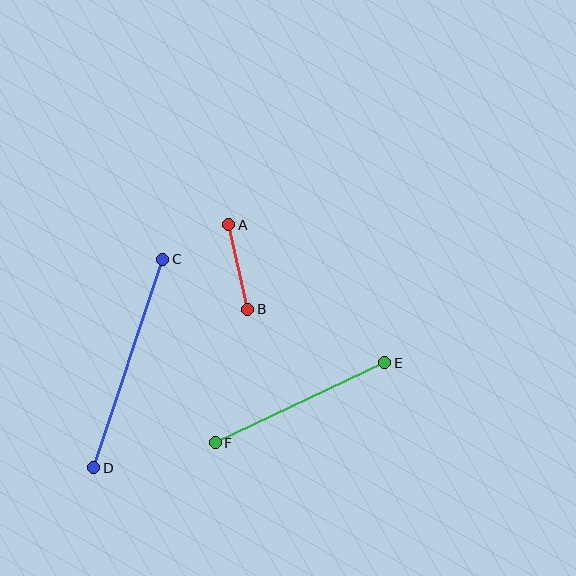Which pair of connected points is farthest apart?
Points C and D are farthest apart.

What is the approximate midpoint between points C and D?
The midpoint is at approximately (128, 364) pixels.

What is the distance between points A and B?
The distance is approximately 86 pixels.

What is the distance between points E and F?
The distance is approximately 187 pixels.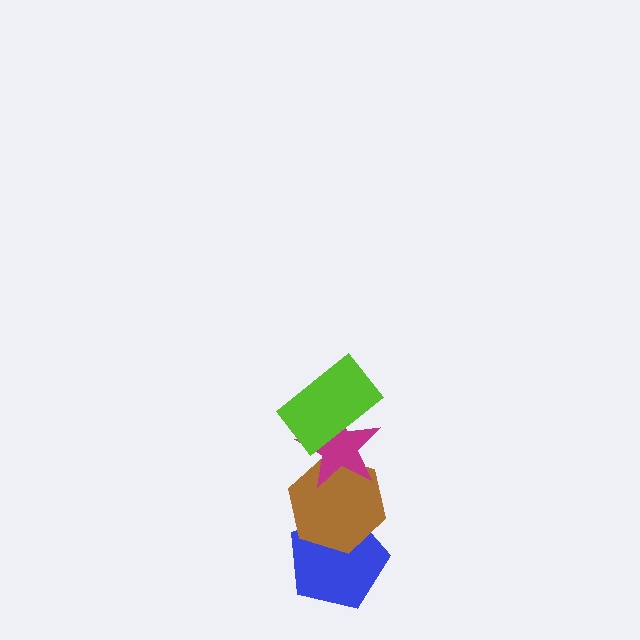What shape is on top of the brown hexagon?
The magenta star is on top of the brown hexagon.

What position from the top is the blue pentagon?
The blue pentagon is 4th from the top.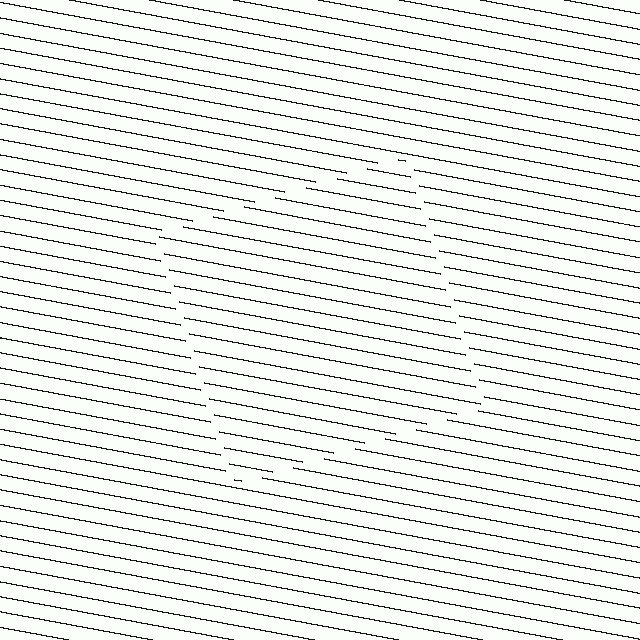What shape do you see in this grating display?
An illusory square. The interior of the shape contains the same grating, shifted by half a period — the contour is defined by the phase discontinuity where line-ends from the inner and outer gratings abut.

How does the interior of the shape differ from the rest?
The interior of the shape contains the same grating, shifted by half a period — the contour is defined by the phase discontinuity where line-ends from the inner and outer gratings abut.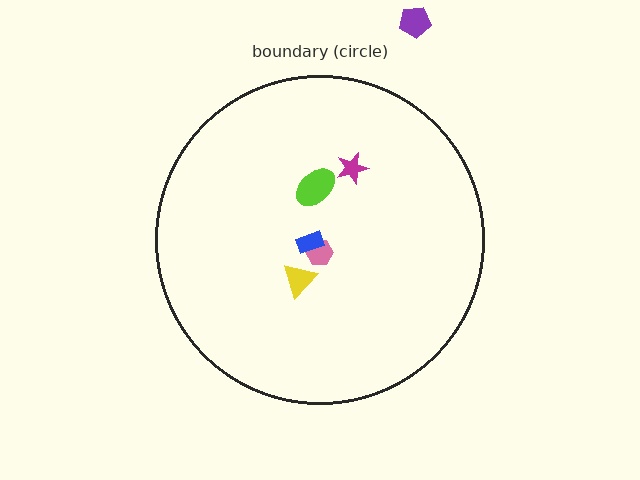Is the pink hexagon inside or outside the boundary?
Inside.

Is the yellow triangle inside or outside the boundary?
Inside.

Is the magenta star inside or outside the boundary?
Inside.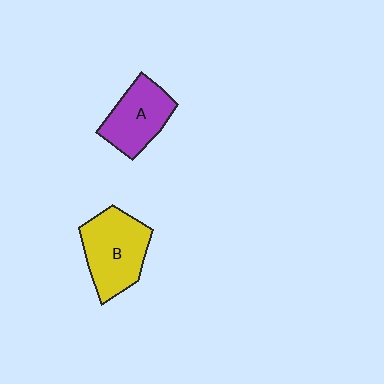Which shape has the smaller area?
Shape A (purple).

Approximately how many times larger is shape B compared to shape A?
Approximately 1.2 times.